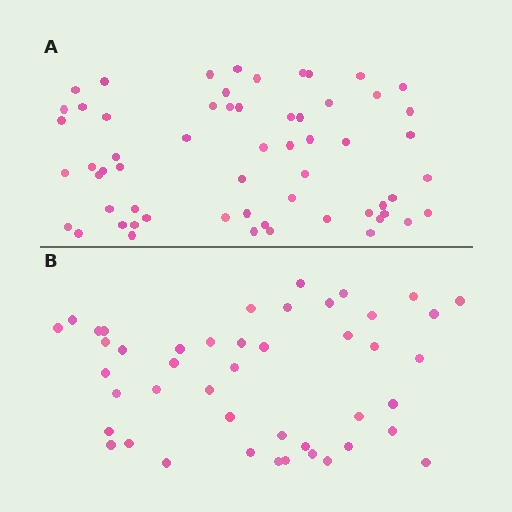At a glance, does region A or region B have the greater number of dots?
Region A (the top region) has more dots.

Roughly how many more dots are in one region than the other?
Region A has approximately 15 more dots than region B.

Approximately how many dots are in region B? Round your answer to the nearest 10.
About 40 dots. (The exact count is 45, which rounds to 40.)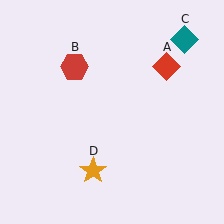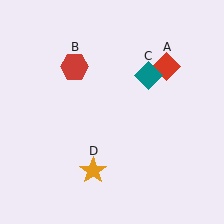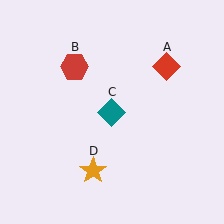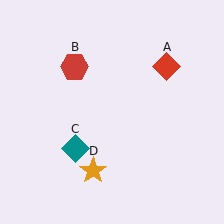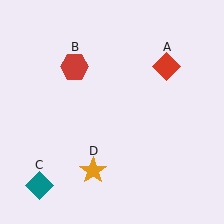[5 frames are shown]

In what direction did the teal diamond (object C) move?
The teal diamond (object C) moved down and to the left.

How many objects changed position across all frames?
1 object changed position: teal diamond (object C).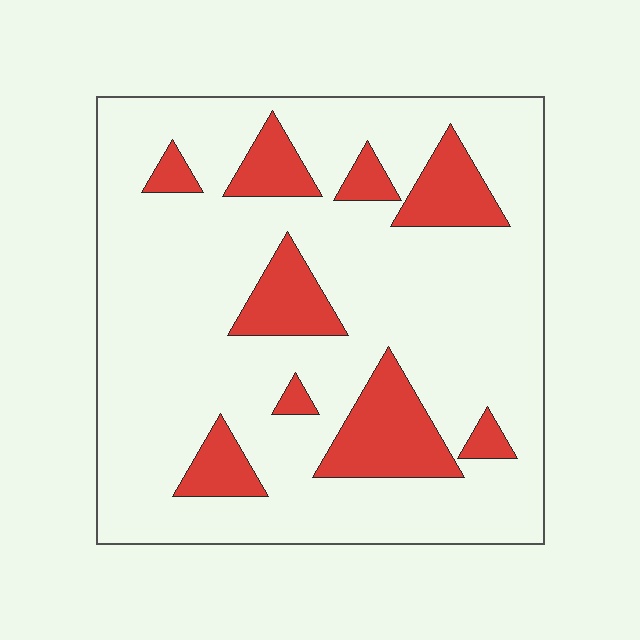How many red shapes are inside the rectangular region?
9.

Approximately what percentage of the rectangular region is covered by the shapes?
Approximately 20%.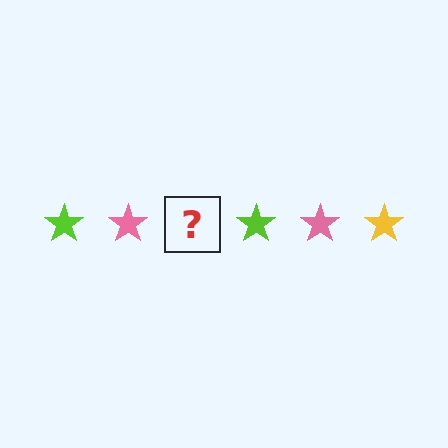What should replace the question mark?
The question mark should be replaced with a yellow star.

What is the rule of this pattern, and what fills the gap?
The rule is that the pattern cycles through lime, pink, yellow stars. The gap should be filled with a yellow star.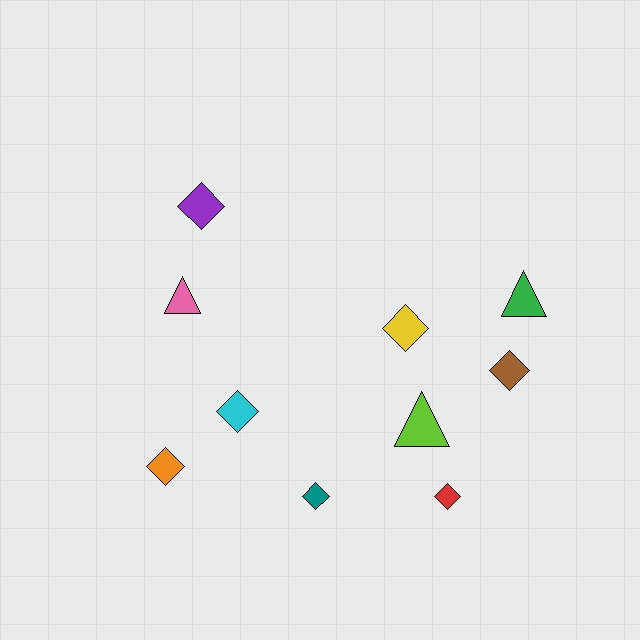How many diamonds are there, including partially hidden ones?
There are 7 diamonds.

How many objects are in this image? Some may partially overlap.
There are 10 objects.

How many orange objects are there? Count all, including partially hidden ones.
There is 1 orange object.